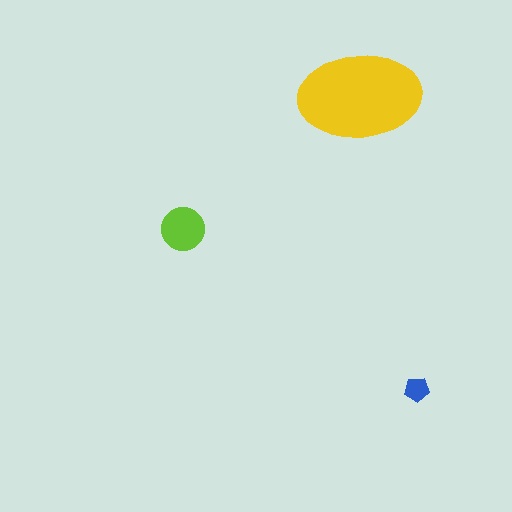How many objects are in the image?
There are 3 objects in the image.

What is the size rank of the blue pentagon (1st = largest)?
3rd.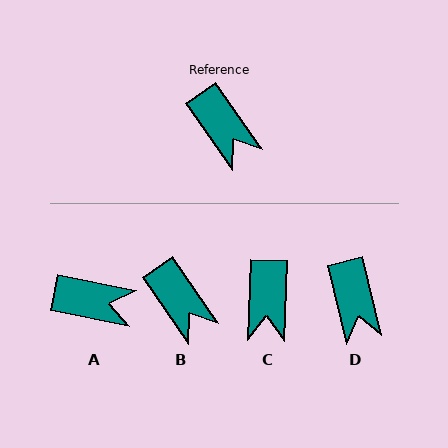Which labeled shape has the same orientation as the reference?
B.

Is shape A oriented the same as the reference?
No, it is off by about 44 degrees.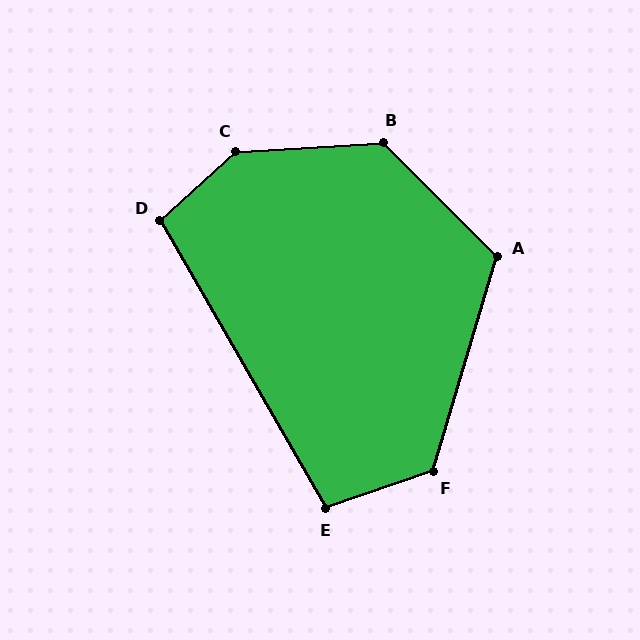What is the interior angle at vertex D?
Approximately 103 degrees (obtuse).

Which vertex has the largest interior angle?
C, at approximately 141 degrees.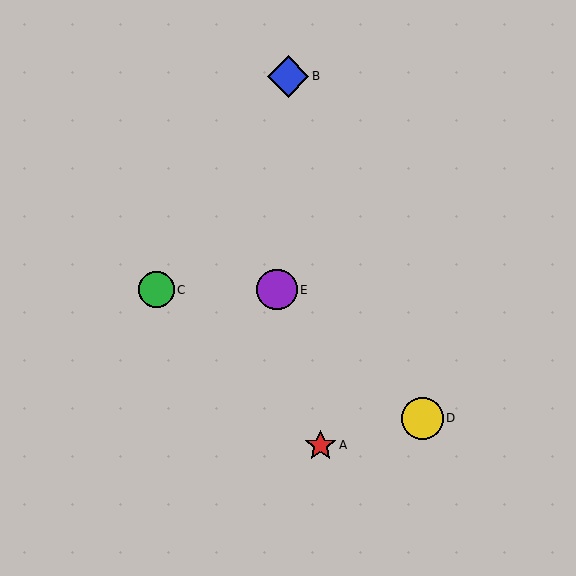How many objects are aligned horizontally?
2 objects (C, E) are aligned horizontally.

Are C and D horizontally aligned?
No, C is at y≈290 and D is at y≈418.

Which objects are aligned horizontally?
Objects C, E are aligned horizontally.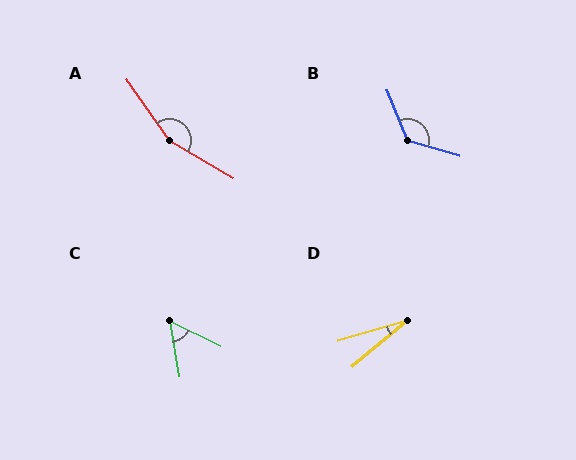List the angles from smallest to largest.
D (23°), C (54°), B (128°), A (156°).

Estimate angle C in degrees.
Approximately 54 degrees.